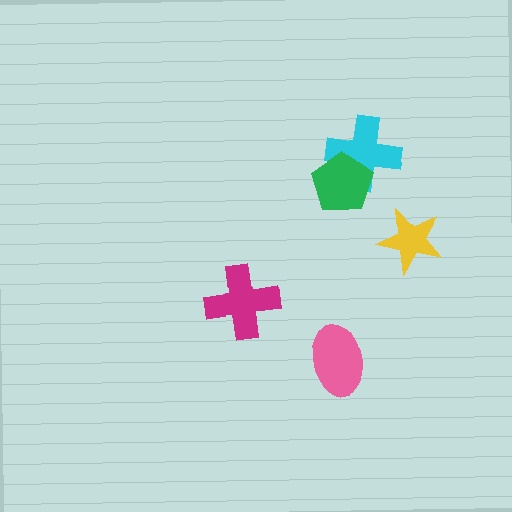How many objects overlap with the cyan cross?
1 object overlaps with the cyan cross.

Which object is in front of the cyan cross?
The green pentagon is in front of the cyan cross.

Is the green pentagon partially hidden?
No, no other shape covers it.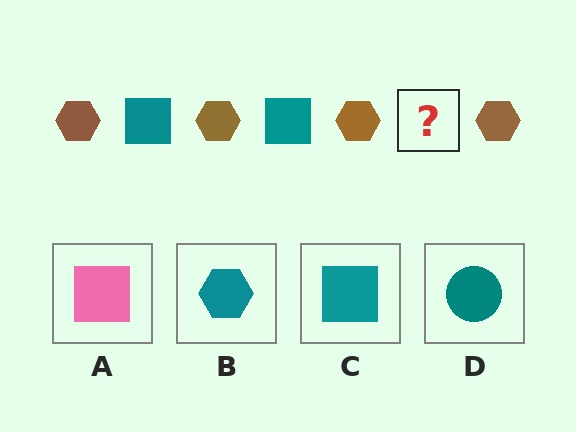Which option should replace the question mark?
Option C.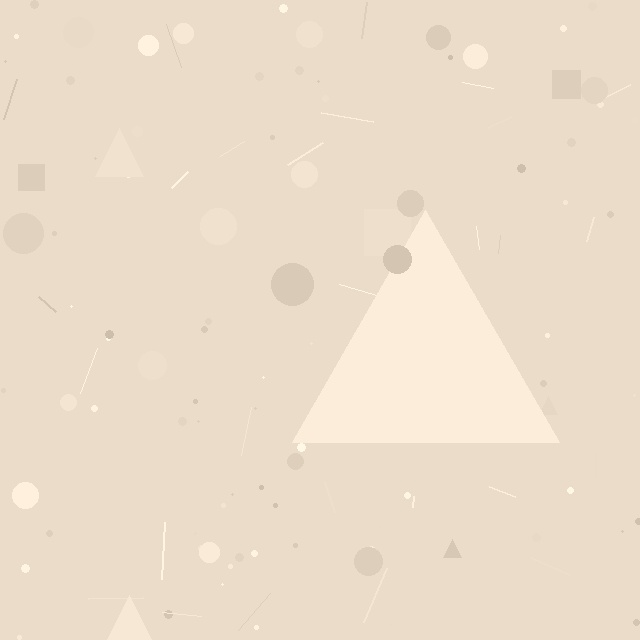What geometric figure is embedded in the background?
A triangle is embedded in the background.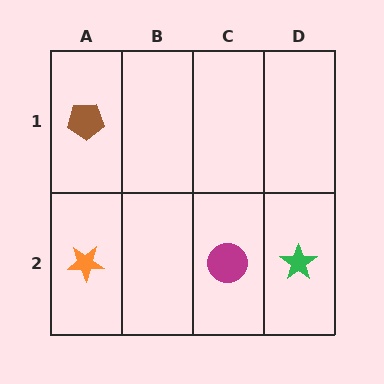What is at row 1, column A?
A brown pentagon.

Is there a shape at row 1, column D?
No, that cell is empty.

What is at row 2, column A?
An orange star.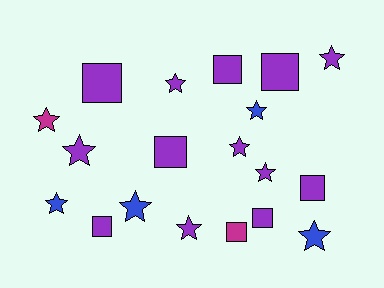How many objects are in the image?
There are 19 objects.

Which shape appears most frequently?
Star, with 11 objects.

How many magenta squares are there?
There is 1 magenta square.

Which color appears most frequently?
Purple, with 13 objects.